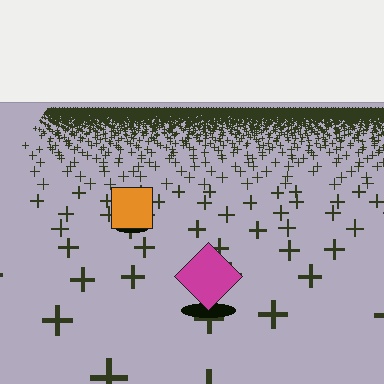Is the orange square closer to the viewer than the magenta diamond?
No. The magenta diamond is closer — you can tell from the texture gradient: the ground texture is coarser near it.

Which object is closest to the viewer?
The magenta diamond is closest. The texture marks near it are larger and more spread out.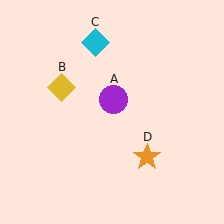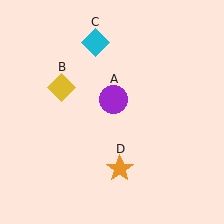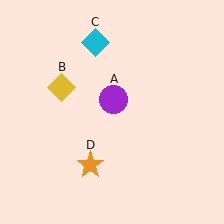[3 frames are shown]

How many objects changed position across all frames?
1 object changed position: orange star (object D).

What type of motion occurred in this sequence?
The orange star (object D) rotated clockwise around the center of the scene.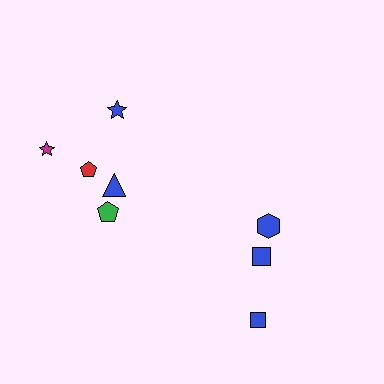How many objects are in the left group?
There are 5 objects.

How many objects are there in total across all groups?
There are 8 objects.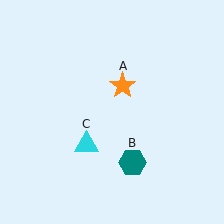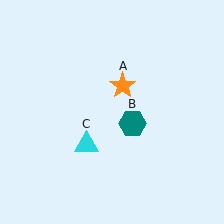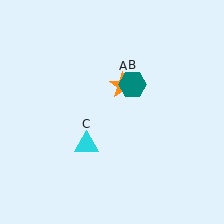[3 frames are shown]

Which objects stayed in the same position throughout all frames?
Orange star (object A) and cyan triangle (object C) remained stationary.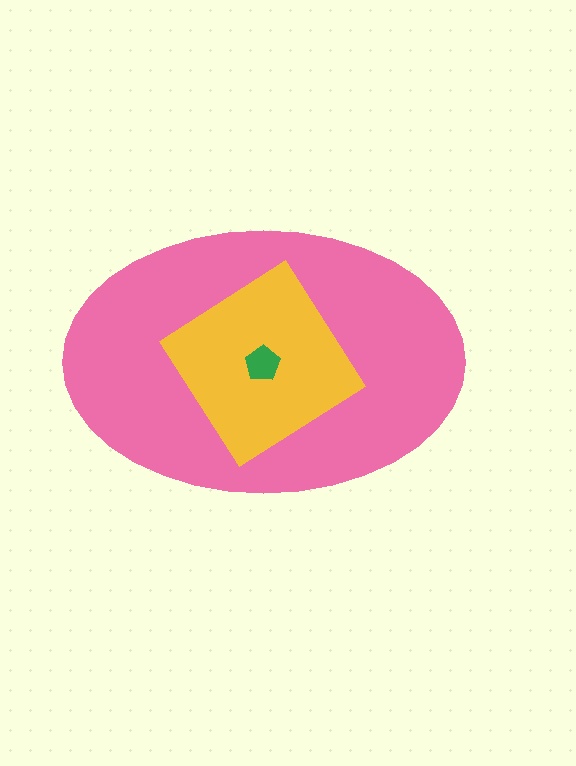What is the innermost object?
The green pentagon.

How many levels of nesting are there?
3.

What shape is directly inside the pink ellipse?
The yellow diamond.